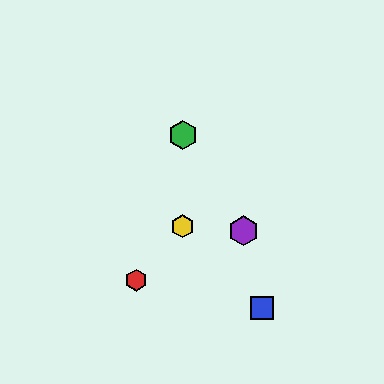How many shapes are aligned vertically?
2 shapes (the green hexagon, the yellow hexagon) are aligned vertically.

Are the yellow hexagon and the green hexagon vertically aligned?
Yes, both are at x≈183.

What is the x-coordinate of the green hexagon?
The green hexagon is at x≈183.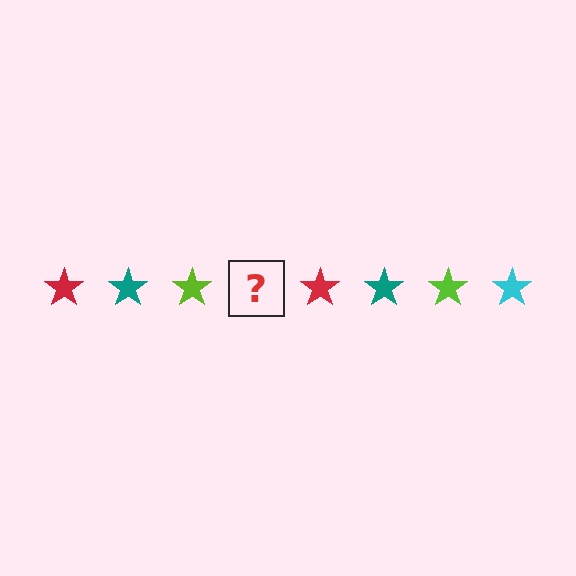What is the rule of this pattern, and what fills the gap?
The rule is that the pattern cycles through red, teal, lime, cyan stars. The gap should be filled with a cyan star.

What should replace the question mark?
The question mark should be replaced with a cyan star.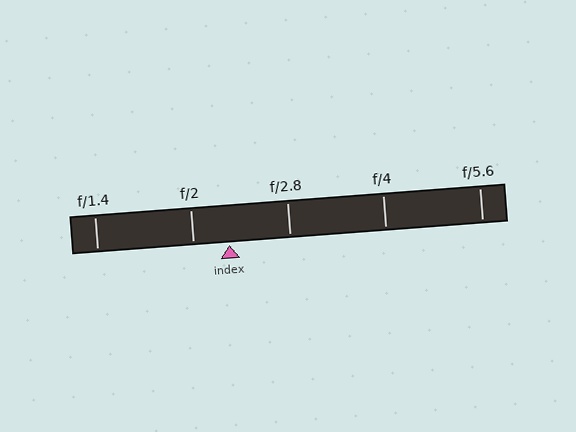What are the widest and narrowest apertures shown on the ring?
The widest aperture shown is f/1.4 and the narrowest is f/5.6.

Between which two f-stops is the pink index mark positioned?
The index mark is between f/2 and f/2.8.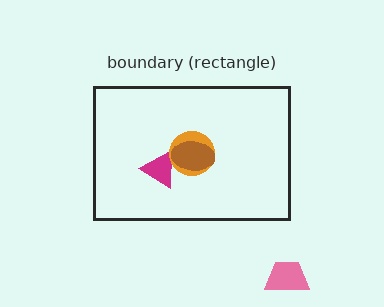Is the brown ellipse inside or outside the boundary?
Inside.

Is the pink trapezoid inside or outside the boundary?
Outside.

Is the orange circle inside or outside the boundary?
Inside.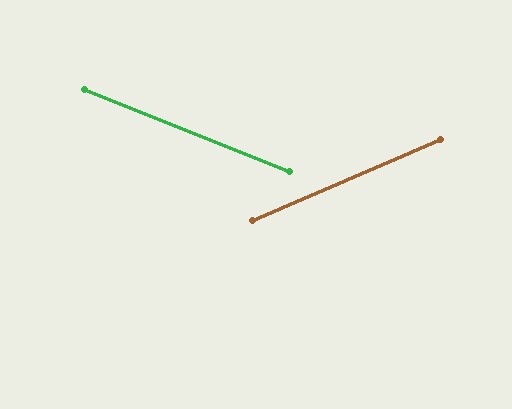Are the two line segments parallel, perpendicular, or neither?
Neither parallel nor perpendicular — they differ by about 45°.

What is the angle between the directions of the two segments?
Approximately 45 degrees.